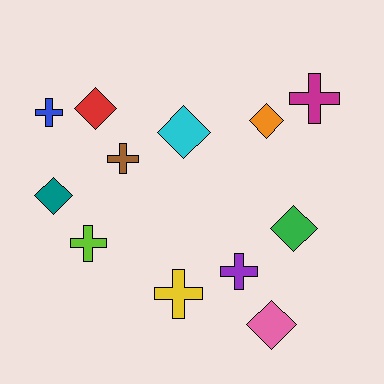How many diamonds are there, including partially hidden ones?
There are 6 diamonds.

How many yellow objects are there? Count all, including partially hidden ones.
There is 1 yellow object.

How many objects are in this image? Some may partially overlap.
There are 12 objects.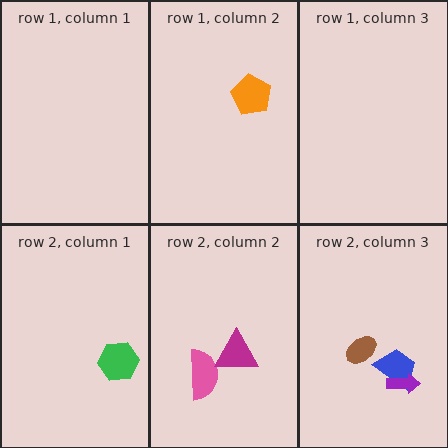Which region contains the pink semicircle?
The row 2, column 2 region.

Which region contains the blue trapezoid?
The row 2, column 3 region.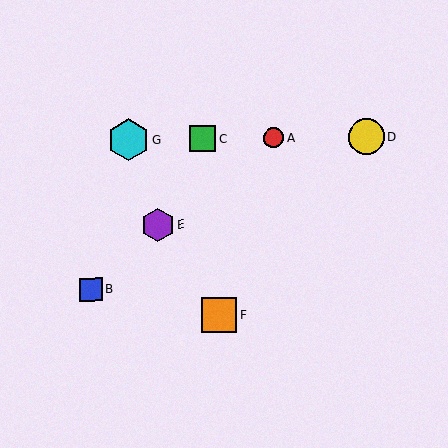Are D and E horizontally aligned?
No, D is at y≈137 and E is at y≈225.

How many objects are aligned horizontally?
4 objects (A, C, D, G) are aligned horizontally.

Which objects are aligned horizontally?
Objects A, C, D, G are aligned horizontally.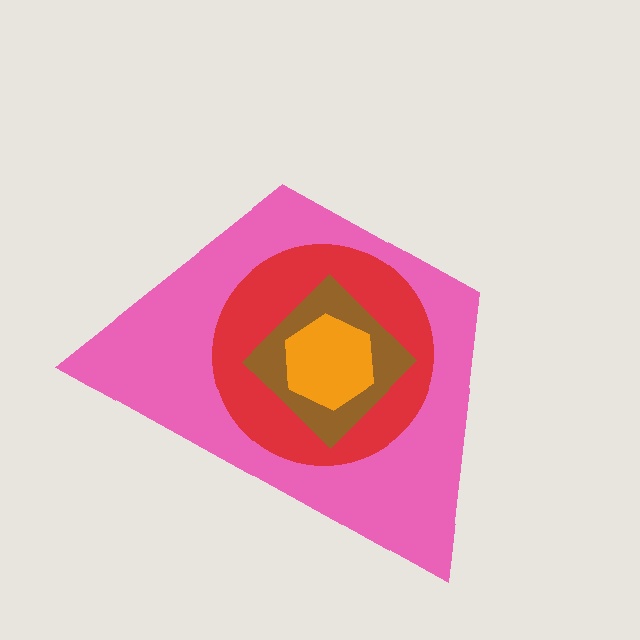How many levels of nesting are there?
4.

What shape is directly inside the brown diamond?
The orange hexagon.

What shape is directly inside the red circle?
The brown diamond.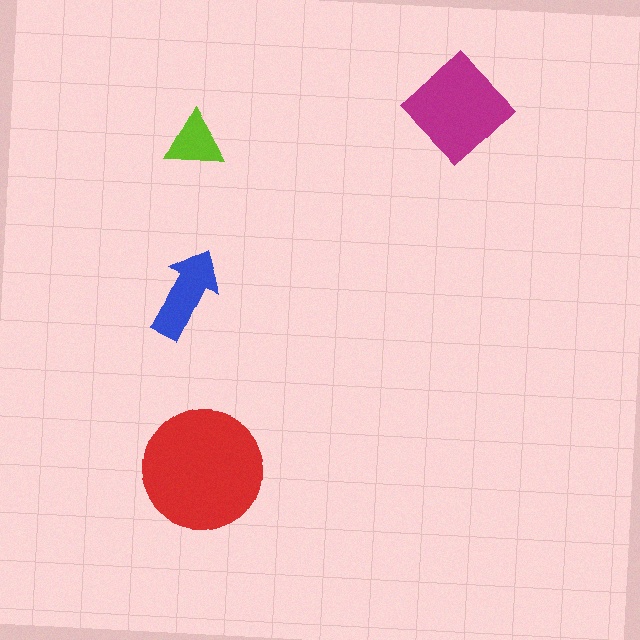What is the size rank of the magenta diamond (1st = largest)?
2nd.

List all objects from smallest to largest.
The lime triangle, the blue arrow, the magenta diamond, the red circle.